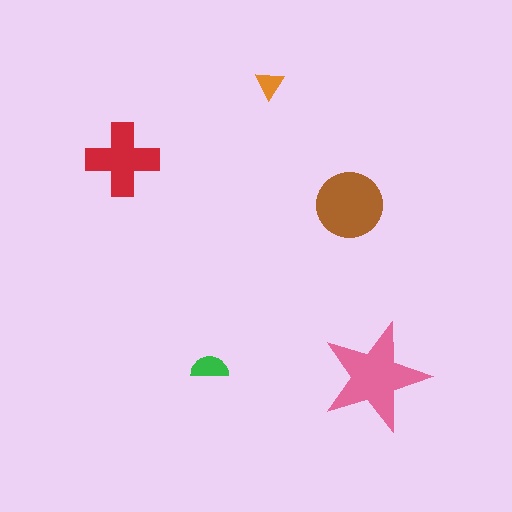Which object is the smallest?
The orange triangle.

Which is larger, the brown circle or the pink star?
The pink star.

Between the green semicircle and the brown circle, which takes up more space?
The brown circle.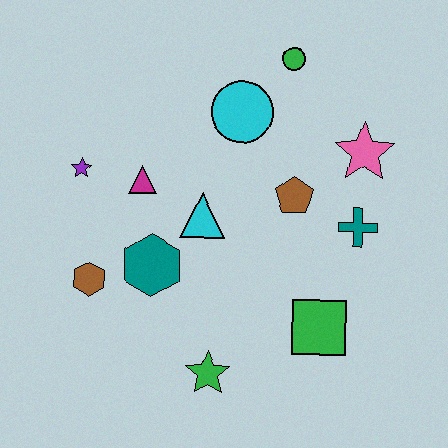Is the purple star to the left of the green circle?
Yes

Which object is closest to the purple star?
The magenta triangle is closest to the purple star.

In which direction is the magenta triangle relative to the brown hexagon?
The magenta triangle is above the brown hexagon.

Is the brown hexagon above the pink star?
No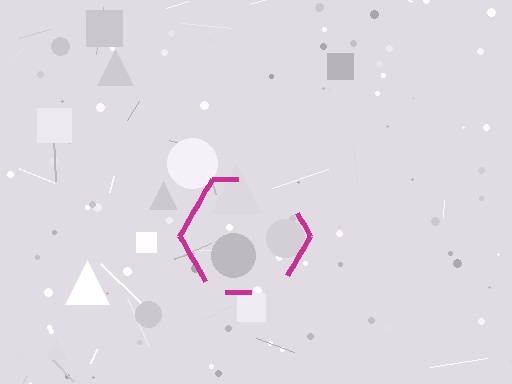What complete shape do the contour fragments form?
The contour fragments form a hexagon.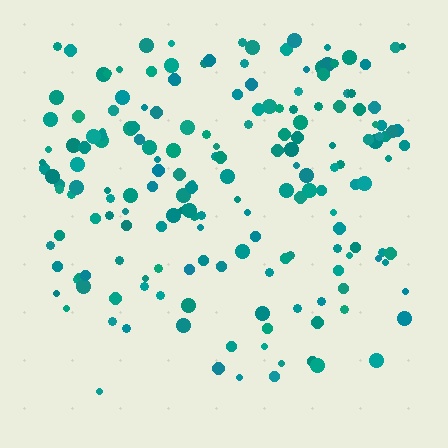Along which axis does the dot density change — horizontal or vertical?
Vertical.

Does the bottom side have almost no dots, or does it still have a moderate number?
Still a moderate number, just noticeably fewer than the top.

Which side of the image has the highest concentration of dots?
The top.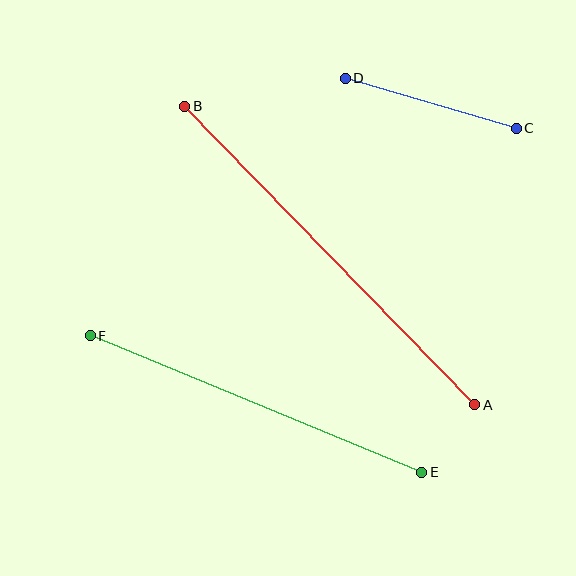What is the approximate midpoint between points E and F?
The midpoint is at approximately (256, 404) pixels.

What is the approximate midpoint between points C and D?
The midpoint is at approximately (431, 103) pixels.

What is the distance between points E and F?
The distance is approximately 359 pixels.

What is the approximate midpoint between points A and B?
The midpoint is at approximately (330, 256) pixels.